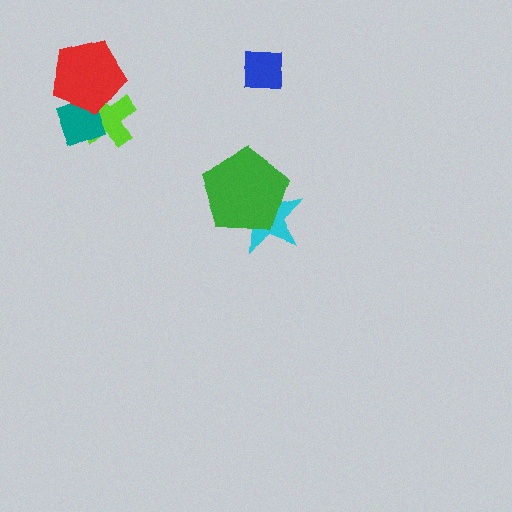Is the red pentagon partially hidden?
No, no other shape covers it.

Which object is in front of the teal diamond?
The red pentagon is in front of the teal diamond.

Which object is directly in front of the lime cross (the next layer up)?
The teal diamond is directly in front of the lime cross.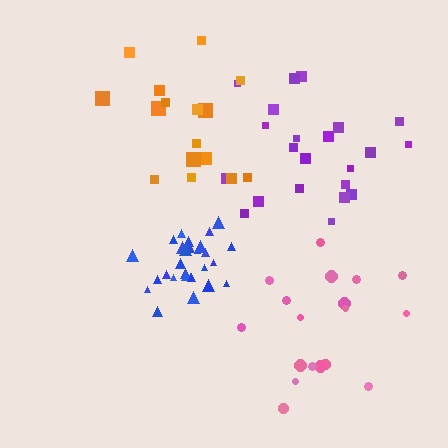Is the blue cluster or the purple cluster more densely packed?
Blue.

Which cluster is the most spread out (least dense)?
Pink.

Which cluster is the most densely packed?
Blue.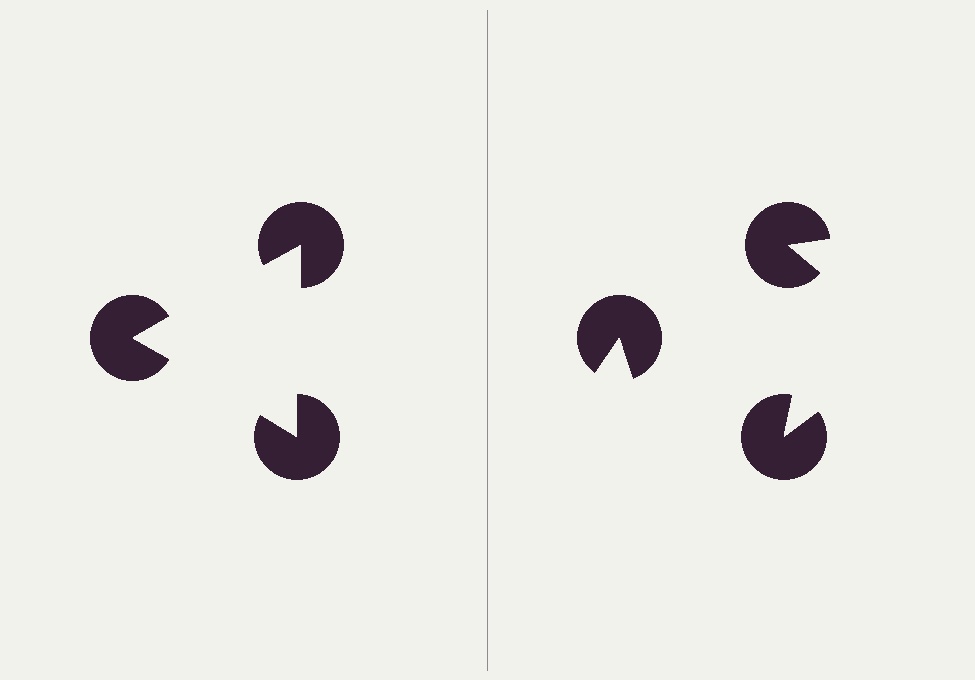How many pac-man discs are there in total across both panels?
6 — 3 on each side.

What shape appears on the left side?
An illusory triangle.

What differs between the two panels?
The pac-man discs are positioned identically on both sides; only the wedge orientations differ. On the left they align to a triangle; on the right they are misaligned.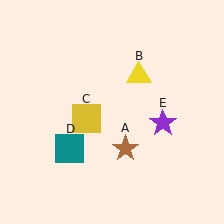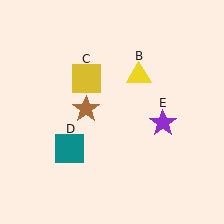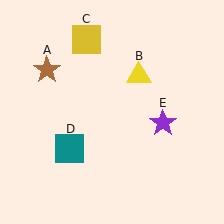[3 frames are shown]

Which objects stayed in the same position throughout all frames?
Yellow triangle (object B) and teal square (object D) and purple star (object E) remained stationary.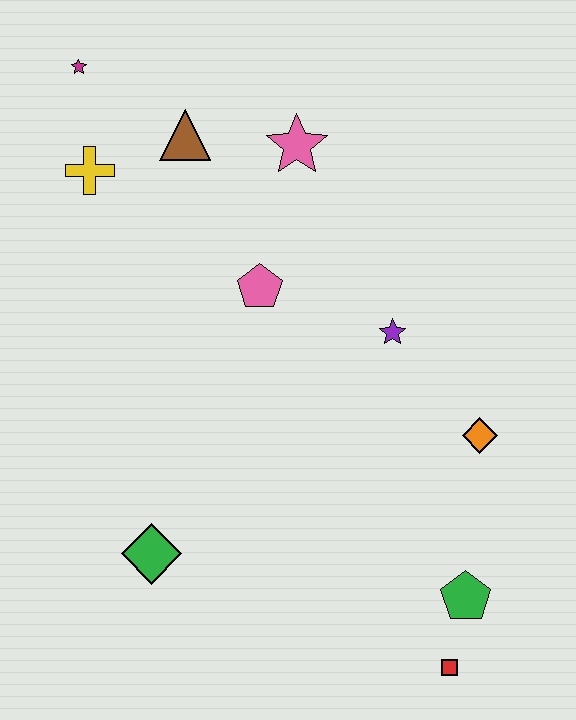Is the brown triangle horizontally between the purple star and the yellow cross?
Yes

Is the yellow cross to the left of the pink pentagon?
Yes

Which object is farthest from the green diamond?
The magenta star is farthest from the green diamond.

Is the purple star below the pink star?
Yes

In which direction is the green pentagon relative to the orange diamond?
The green pentagon is below the orange diamond.